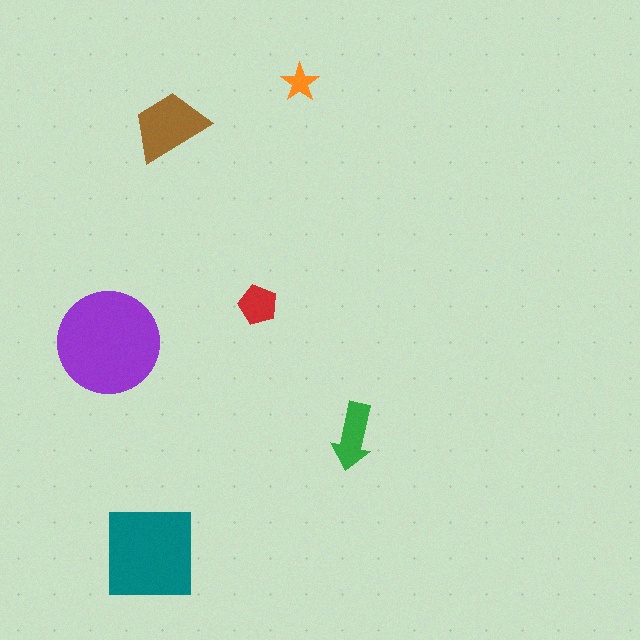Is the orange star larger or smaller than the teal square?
Smaller.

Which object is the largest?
The purple circle.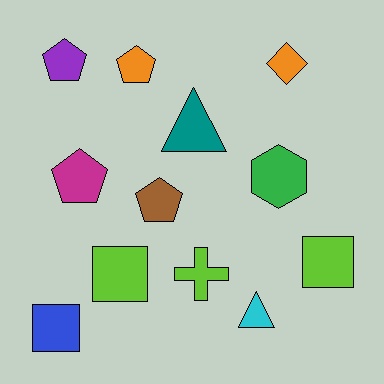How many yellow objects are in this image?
There are no yellow objects.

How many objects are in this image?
There are 12 objects.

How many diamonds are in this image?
There is 1 diamond.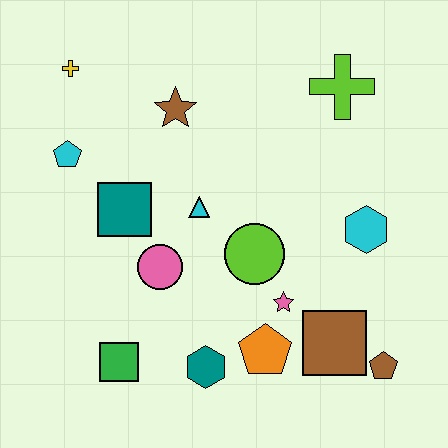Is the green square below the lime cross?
Yes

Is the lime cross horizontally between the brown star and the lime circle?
No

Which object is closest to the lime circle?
The pink star is closest to the lime circle.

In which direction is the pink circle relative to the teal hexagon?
The pink circle is above the teal hexagon.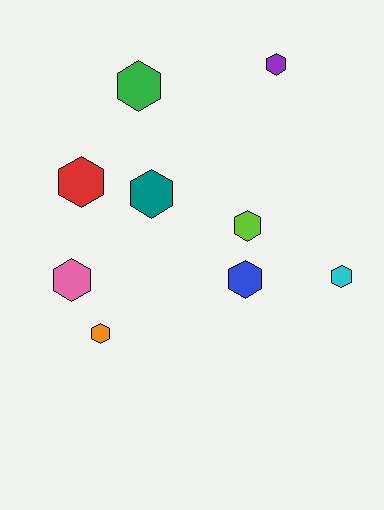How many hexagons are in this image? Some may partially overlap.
There are 9 hexagons.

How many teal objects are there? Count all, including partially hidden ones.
There is 1 teal object.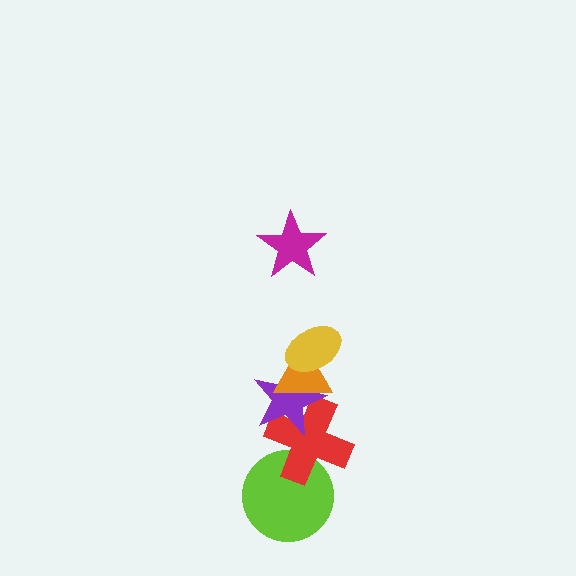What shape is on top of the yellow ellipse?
The magenta star is on top of the yellow ellipse.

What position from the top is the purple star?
The purple star is 4th from the top.